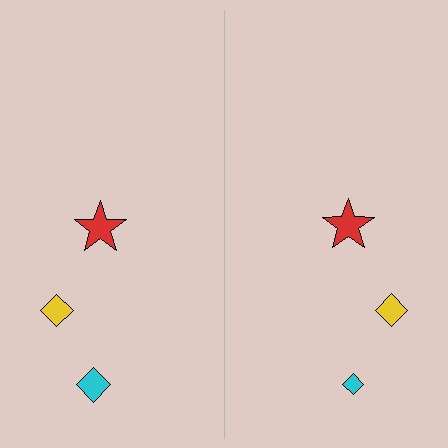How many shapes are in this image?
There are 6 shapes in this image.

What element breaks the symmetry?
The cyan diamond on the right side has a different size than its mirror counterpart.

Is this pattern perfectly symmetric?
No, the pattern is not perfectly symmetric. The cyan diamond on the right side has a different size than its mirror counterpart.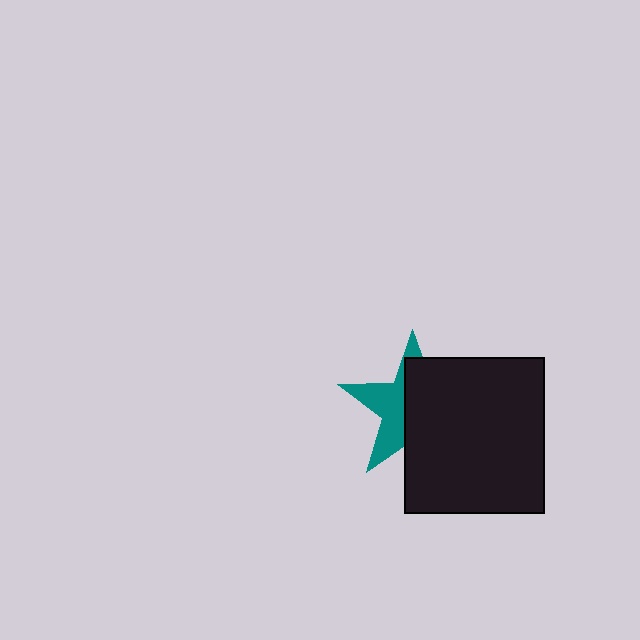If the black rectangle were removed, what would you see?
You would see the complete teal star.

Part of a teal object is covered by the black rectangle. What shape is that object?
It is a star.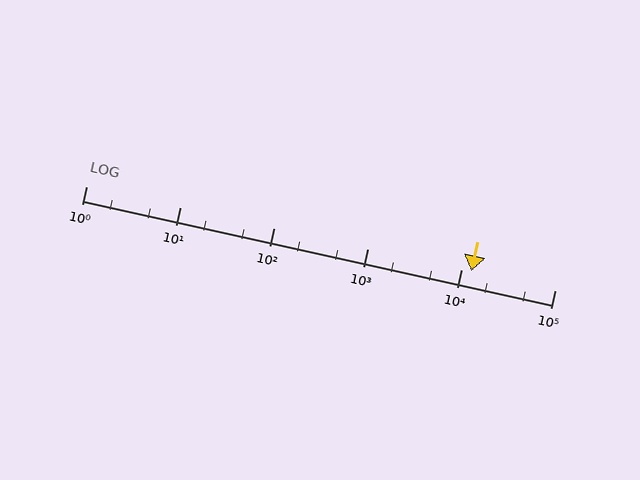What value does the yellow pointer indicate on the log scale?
The pointer indicates approximately 13000.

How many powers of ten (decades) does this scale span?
The scale spans 5 decades, from 1 to 100000.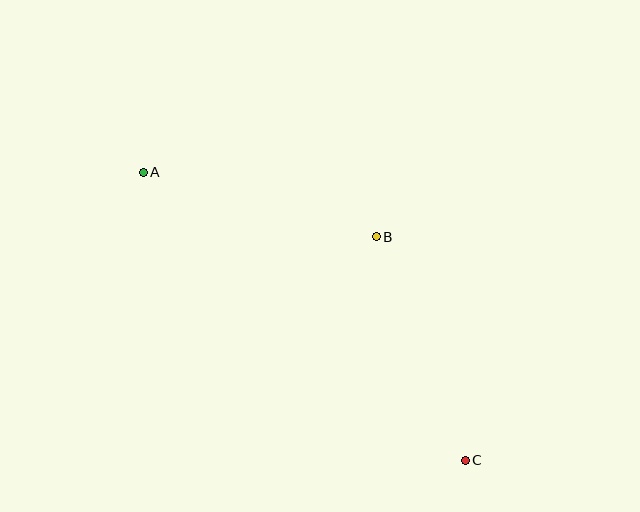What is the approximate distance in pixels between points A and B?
The distance between A and B is approximately 242 pixels.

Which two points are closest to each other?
Points B and C are closest to each other.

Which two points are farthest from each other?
Points A and C are farthest from each other.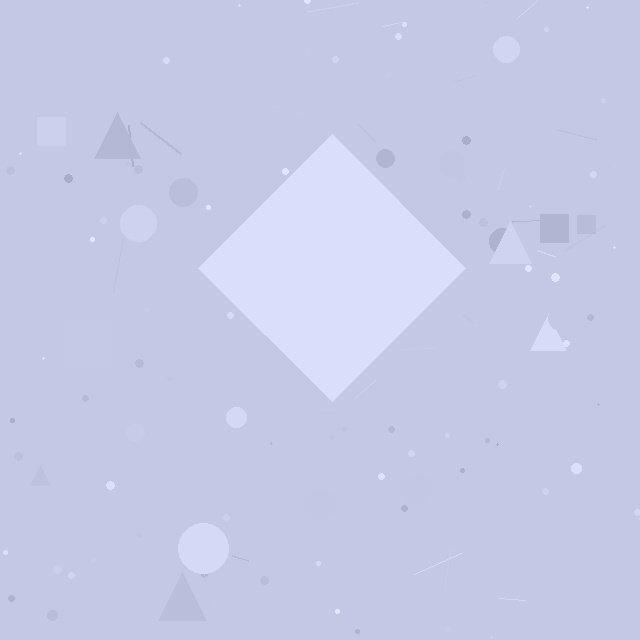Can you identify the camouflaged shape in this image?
The camouflaged shape is a diamond.